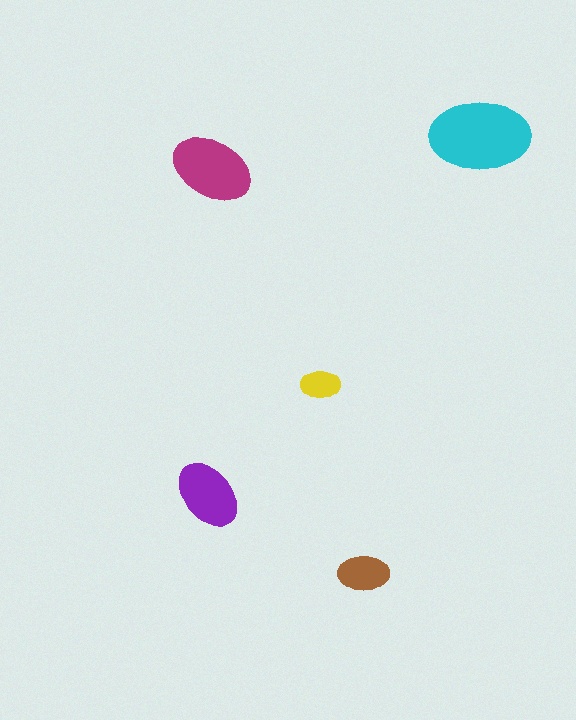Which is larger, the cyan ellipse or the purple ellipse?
The cyan one.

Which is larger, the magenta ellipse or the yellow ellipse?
The magenta one.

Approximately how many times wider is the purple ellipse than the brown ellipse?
About 1.5 times wider.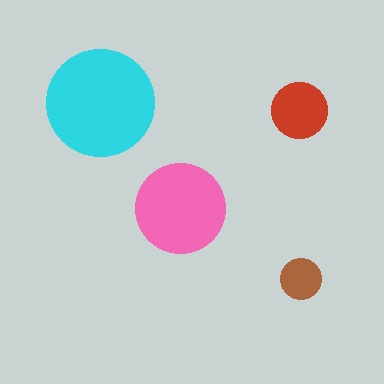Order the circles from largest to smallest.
the cyan one, the pink one, the red one, the brown one.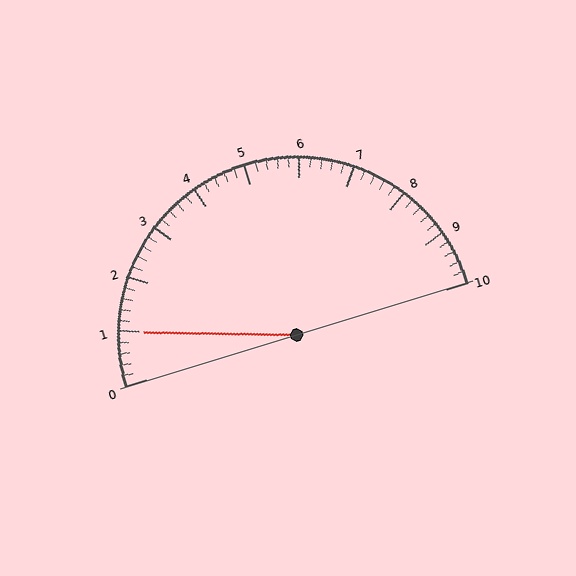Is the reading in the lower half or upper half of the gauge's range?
The reading is in the lower half of the range (0 to 10).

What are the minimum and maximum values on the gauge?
The gauge ranges from 0 to 10.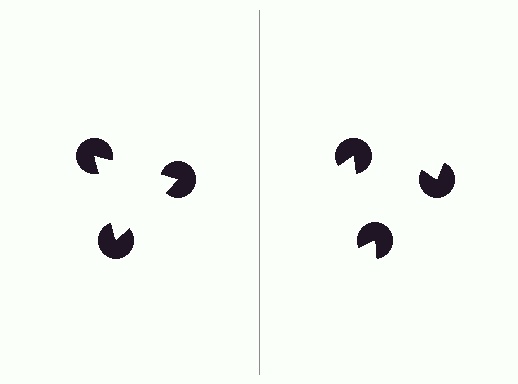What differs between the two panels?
The pac-man discs are positioned identically on both sides; only the wedge orientations differ. On the left they align to a triangle; on the right they are misaligned.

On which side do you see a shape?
An illusory triangle appears on the left side. On the right side the wedge cuts are rotated, so no coherent shape forms.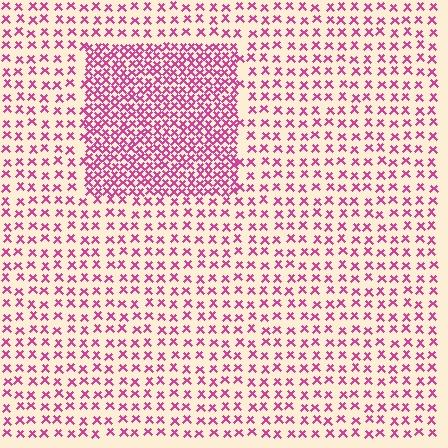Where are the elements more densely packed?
The elements are more densely packed inside the rectangle boundary.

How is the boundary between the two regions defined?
The boundary is defined by a change in element density (approximately 2.3x ratio). All elements are the same color, size, and shape.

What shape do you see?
I see a rectangle.